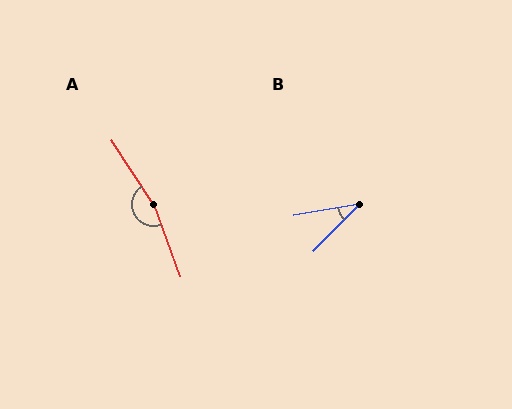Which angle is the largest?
A, at approximately 167 degrees.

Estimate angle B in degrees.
Approximately 35 degrees.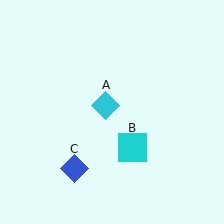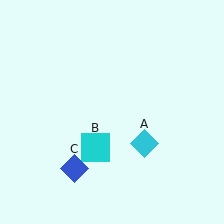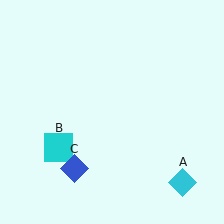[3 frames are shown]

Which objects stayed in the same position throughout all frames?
Blue diamond (object C) remained stationary.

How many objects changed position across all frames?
2 objects changed position: cyan diamond (object A), cyan square (object B).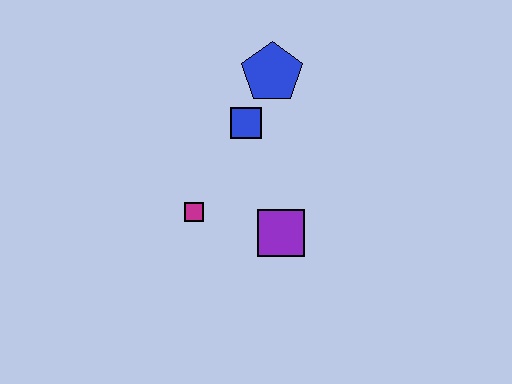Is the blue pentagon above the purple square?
Yes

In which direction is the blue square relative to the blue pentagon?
The blue square is below the blue pentagon.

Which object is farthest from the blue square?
The purple square is farthest from the blue square.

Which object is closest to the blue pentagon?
The blue square is closest to the blue pentagon.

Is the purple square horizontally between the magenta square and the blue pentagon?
No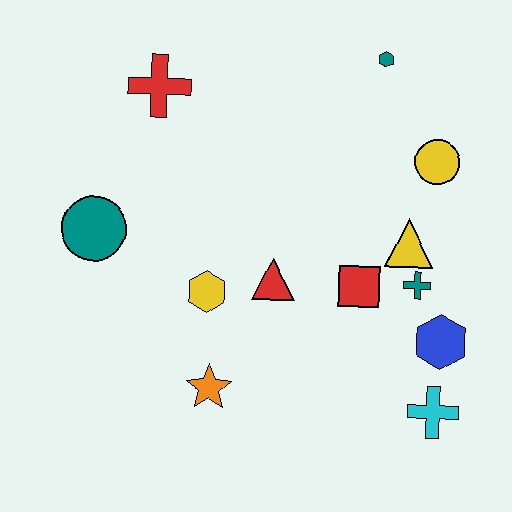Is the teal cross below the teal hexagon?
Yes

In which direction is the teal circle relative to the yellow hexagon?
The teal circle is to the left of the yellow hexagon.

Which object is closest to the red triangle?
The yellow hexagon is closest to the red triangle.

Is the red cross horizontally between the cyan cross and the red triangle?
No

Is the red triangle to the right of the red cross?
Yes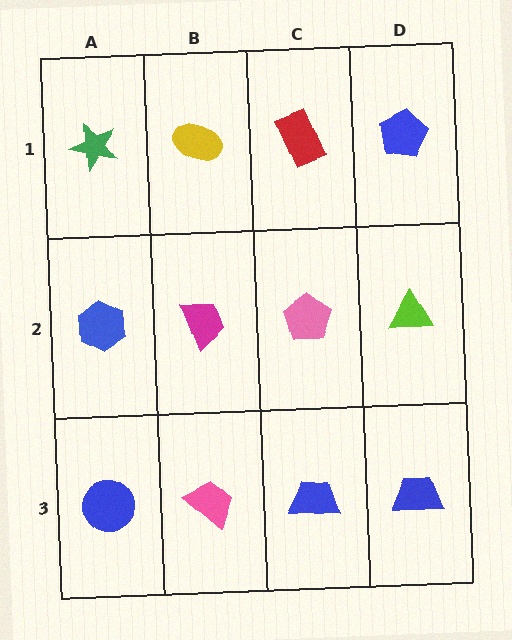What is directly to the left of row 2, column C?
A magenta trapezoid.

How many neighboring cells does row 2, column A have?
3.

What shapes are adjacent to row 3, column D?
A lime triangle (row 2, column D), a blue trapezoid (row 3, column C).